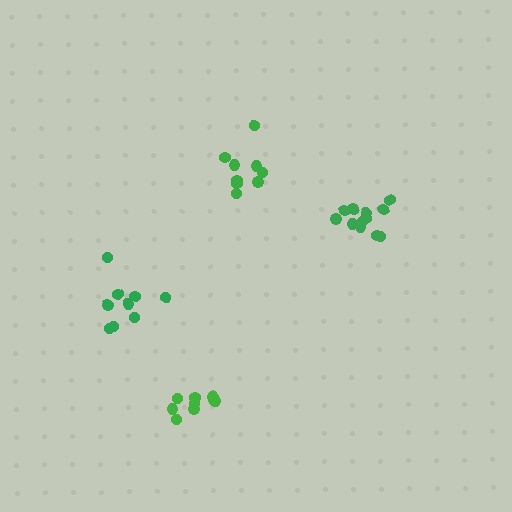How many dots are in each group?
Group 1: 12 dots, Group 2: 9 dots, Group 3: 9 dots, Group 4: 9 dots (39 total).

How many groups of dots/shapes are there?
There are 4 groups.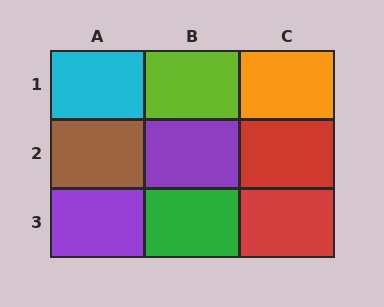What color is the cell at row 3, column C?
Red.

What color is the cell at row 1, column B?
Lime.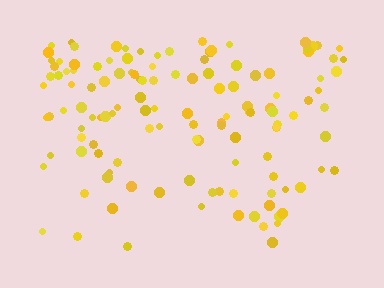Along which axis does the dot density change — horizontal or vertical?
Vertical.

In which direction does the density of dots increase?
From bottom to top, with the top side densest.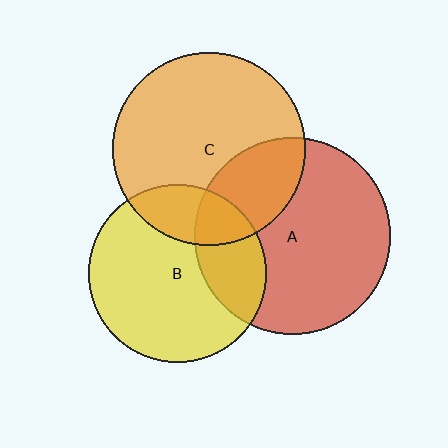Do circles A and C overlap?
Yes.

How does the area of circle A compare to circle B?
Approximately 1.2 times.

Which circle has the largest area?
Circle A (red).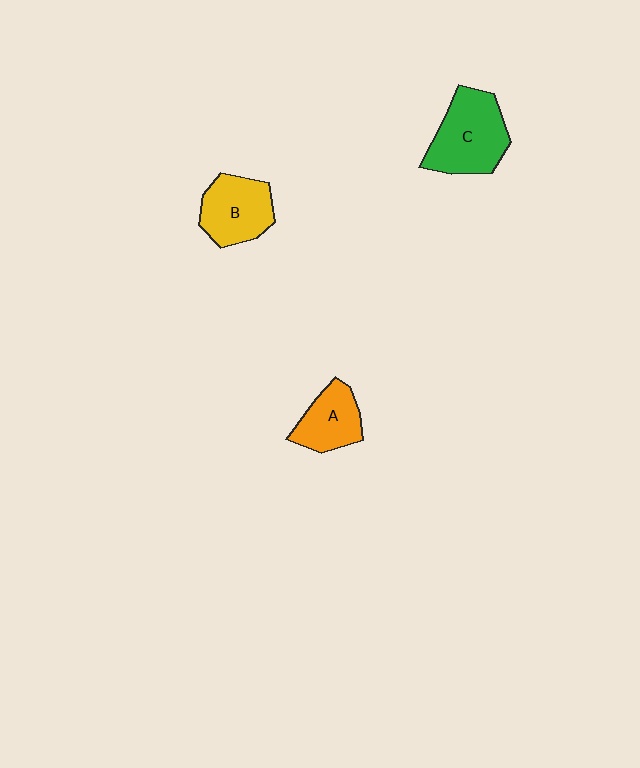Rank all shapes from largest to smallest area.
From largest to smallest: C (green), B (yellow), A (orange).